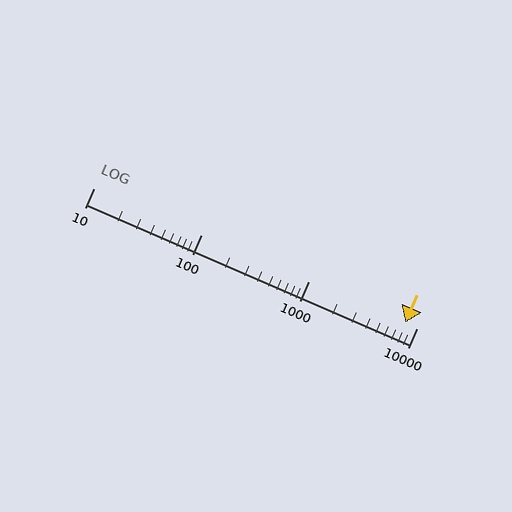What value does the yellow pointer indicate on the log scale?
The pointer indicates approximately 7900.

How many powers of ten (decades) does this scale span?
The scale spans 3 decades, from 10 to 10000.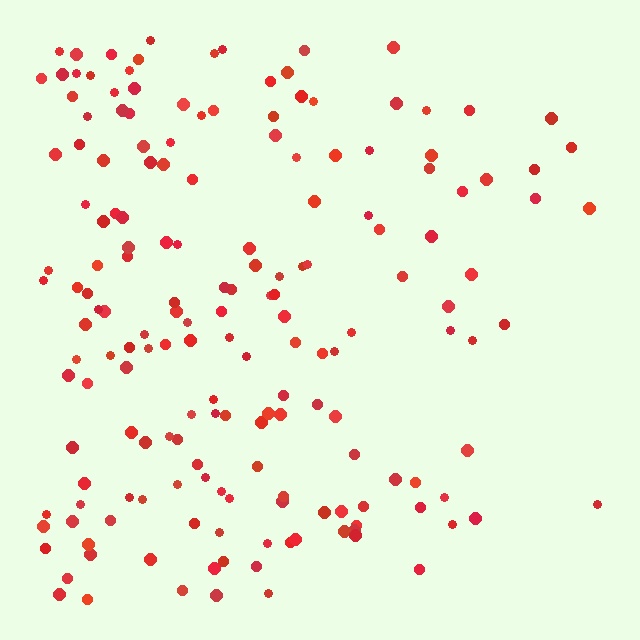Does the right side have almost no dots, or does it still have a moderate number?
Still a moderate number, just noticeably fewer than the left.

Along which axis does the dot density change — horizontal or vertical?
Horizontal.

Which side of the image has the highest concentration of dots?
The left.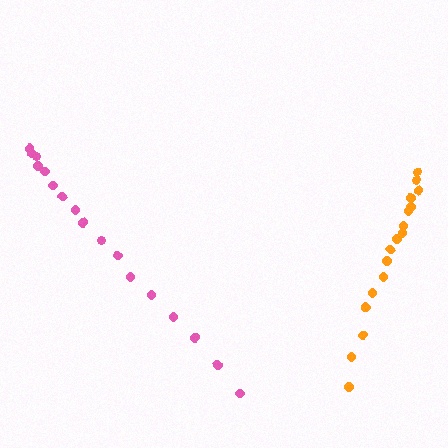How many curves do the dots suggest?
There are 2 distinct paths.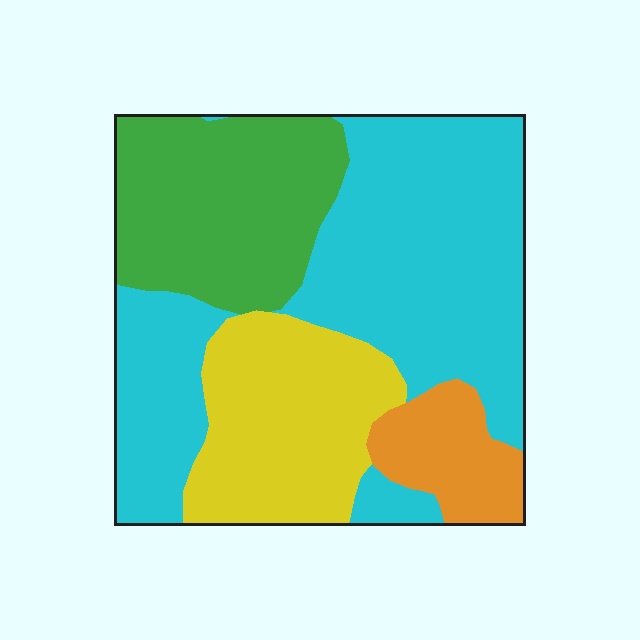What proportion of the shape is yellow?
Yellow takes up about one fifth (1/5) of the shape.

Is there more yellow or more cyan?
Cyan.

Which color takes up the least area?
Orange, at roughly 10%.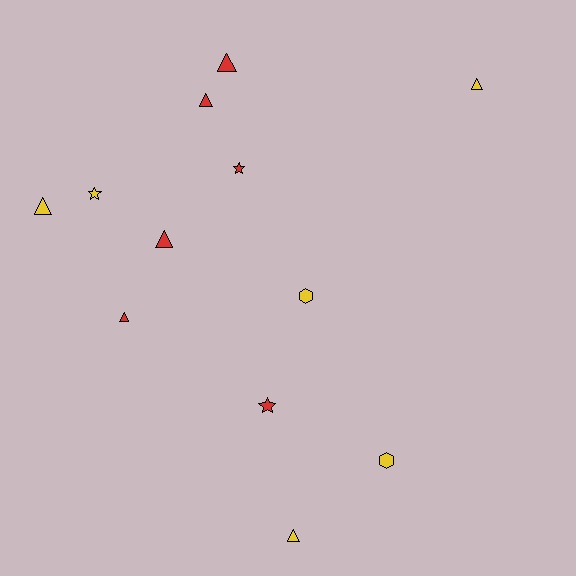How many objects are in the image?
There are 12 objects.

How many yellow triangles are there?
There are 3 yellow triangles.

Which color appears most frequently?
Yellow, with 6 objects.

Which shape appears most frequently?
Triangle, with 7 objects.